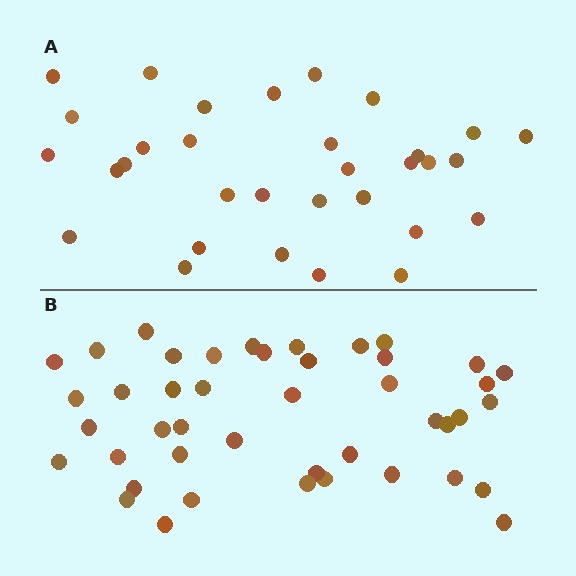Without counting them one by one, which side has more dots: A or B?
Region B (the bottom region) has more dots.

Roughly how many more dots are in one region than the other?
Region B has roughly 12 or so more dots than region A.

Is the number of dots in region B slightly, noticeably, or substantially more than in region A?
Region B has noticeably more, but not dramatically so. The ratio is roughly 1.4 to 1.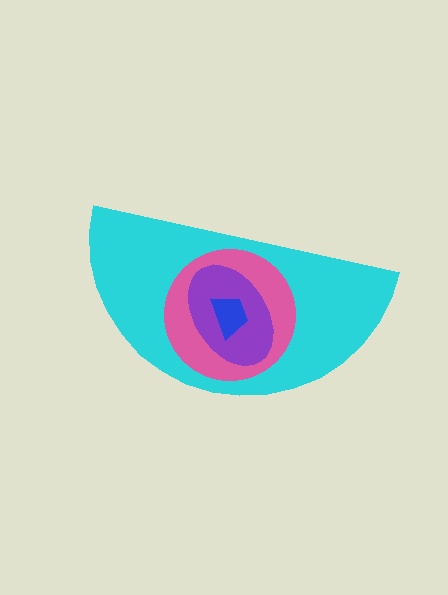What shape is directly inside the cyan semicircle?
The pink circle.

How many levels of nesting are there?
4.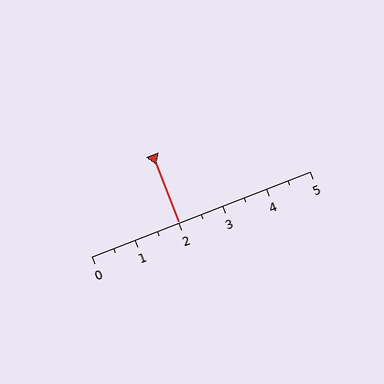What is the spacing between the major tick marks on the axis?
The major ticks are spaced 1 apart.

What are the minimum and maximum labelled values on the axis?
The axis runs from 0 to 5.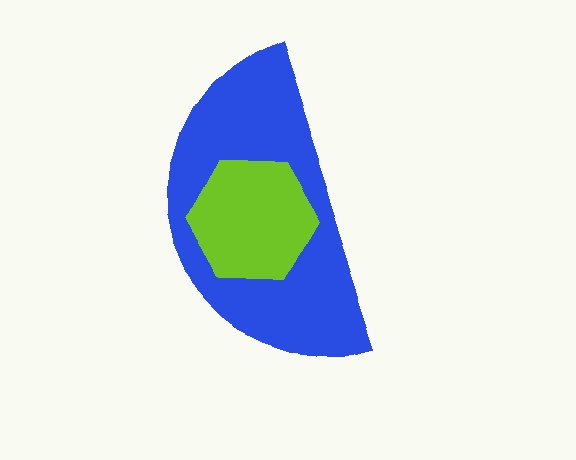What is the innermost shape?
The lime hexagon.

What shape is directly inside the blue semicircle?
The lime hexagon.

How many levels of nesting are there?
2.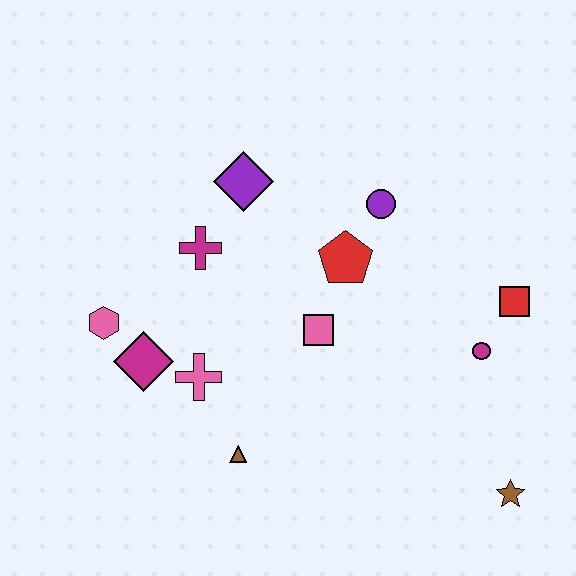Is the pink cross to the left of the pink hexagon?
No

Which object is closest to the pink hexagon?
The magenta diamond is closest to the pink hexagon.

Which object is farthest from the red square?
The pink hexagon is farthest from the red square.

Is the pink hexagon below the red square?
Yes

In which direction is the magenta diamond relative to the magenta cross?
The magenta diamond is below the magenta cross.